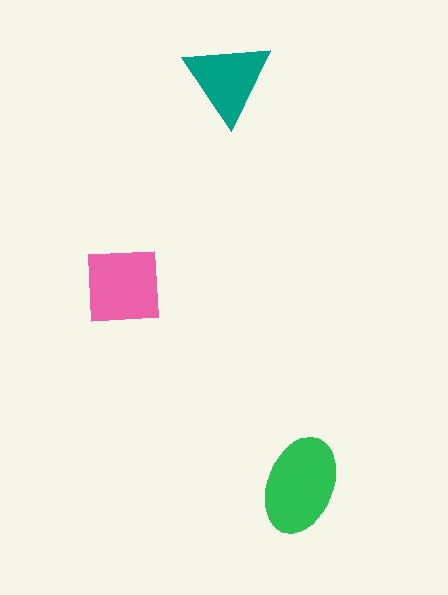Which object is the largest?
The green ellipse.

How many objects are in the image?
There are 3 objects in the image.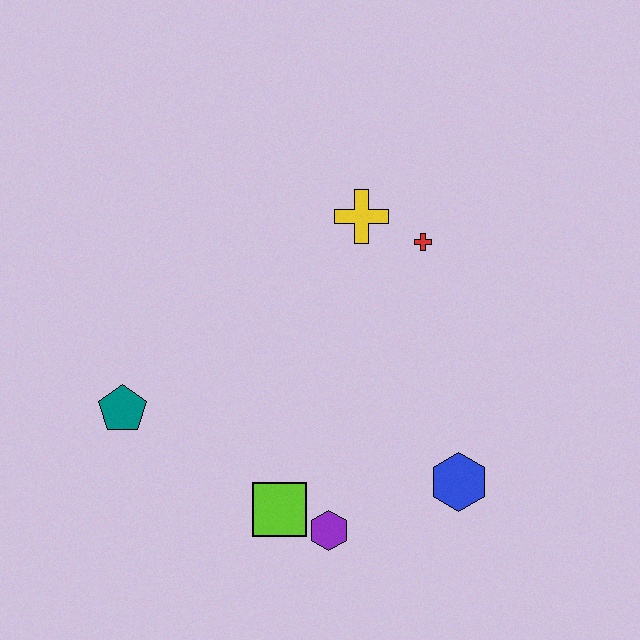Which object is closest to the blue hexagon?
The purple hexagon is closest to the blue hexagon.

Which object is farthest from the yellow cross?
The purple hexagon is farthest from the yellow cross.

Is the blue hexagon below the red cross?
Yes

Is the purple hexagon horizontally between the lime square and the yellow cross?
Yes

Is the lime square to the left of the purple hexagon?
Yes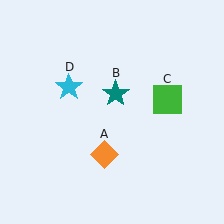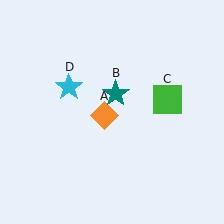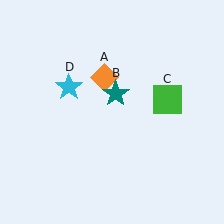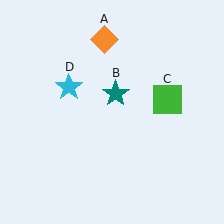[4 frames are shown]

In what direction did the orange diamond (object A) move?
The orange diamond (object A) moved up.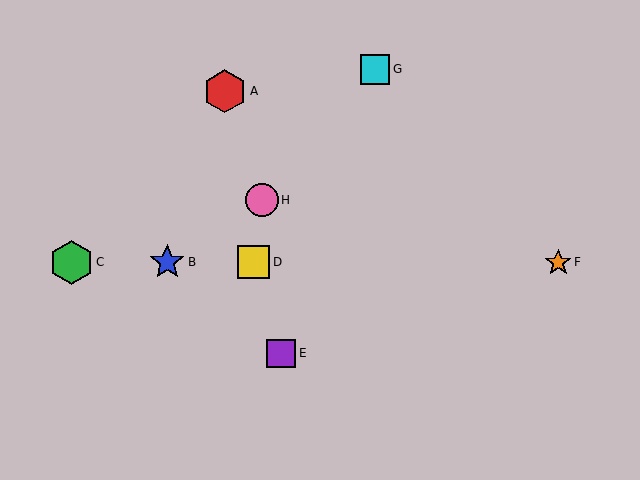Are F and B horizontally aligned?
Yes, both are at y≈262.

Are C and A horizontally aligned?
No, C is at y≈262 and A is at y≈91.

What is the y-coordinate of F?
Object F is at y≈262.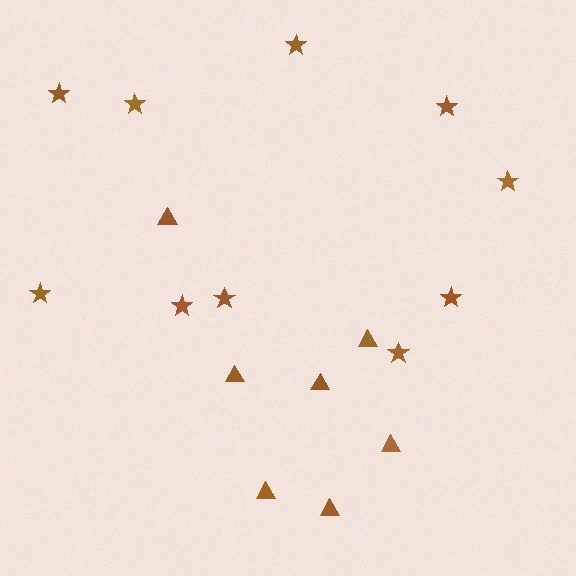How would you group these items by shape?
There are 2 groups: one group of triangles (7) and one group of stars (10).